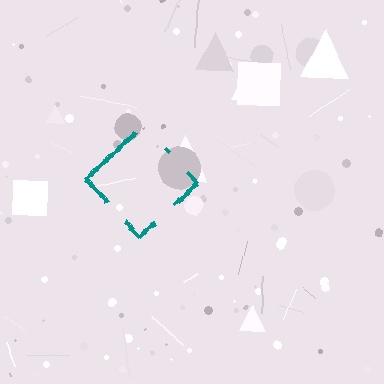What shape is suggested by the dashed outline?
The dashed outline suggests a diamond.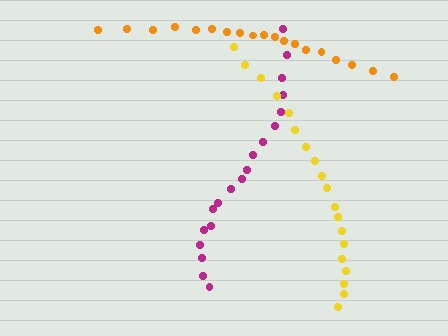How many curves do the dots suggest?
There are 3 distinct paths.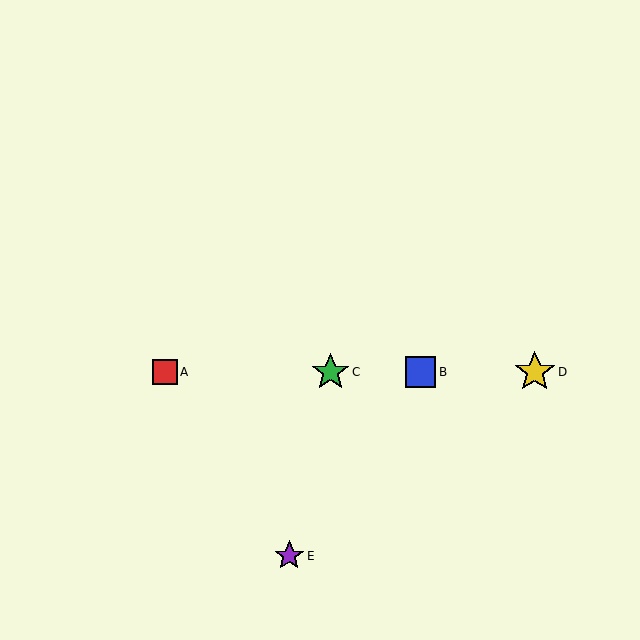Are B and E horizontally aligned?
No, B is at y≈372 and E is at y≈556.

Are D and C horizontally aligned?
Yes, both are at y≈372.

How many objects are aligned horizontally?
4 objects (A, B, C, D) are aligned horizontally.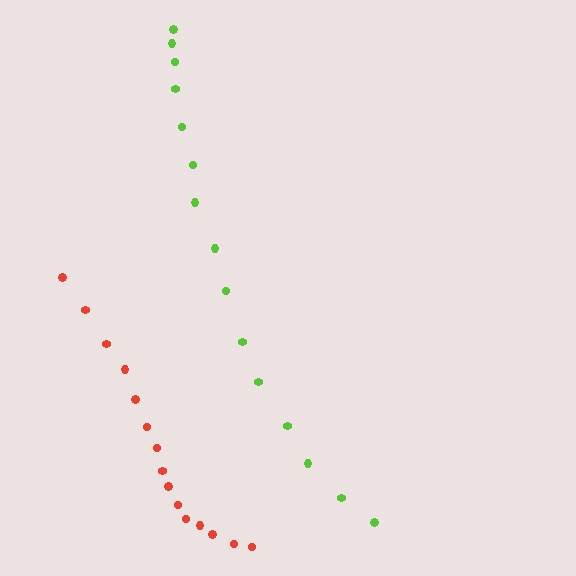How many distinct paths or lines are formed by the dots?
There are 2 distinct paths.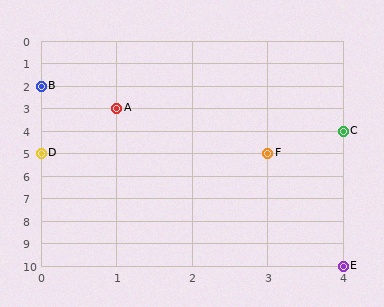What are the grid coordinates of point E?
Point E is at grid coordinates (4, 10).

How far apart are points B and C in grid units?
Points B and C are 4 columns and 2 rows apart (about 4.5 grid units diagonally).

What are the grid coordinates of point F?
Point F is at grid coordinates (3, 5).